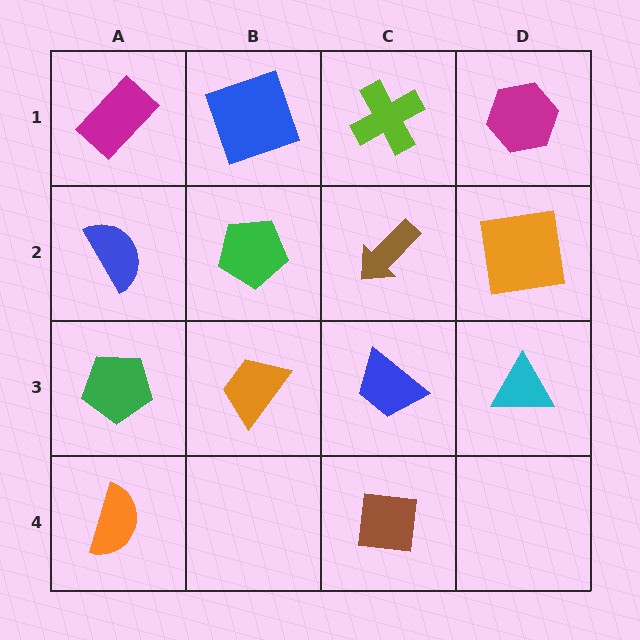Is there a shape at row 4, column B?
No, that cell is empty.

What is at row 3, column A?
A green pentagon.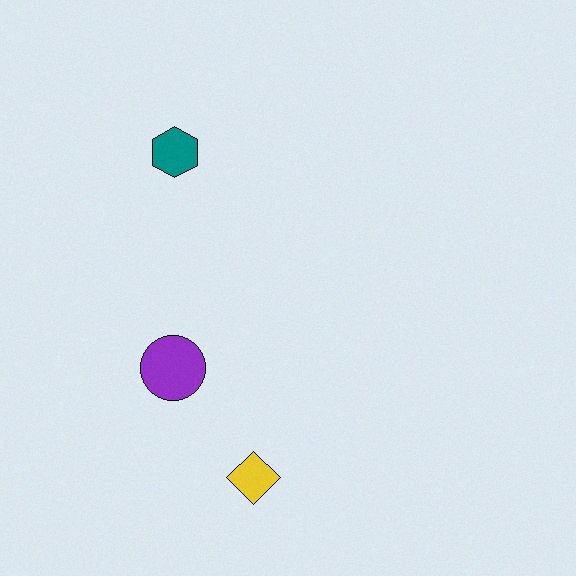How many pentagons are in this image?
There are no pentagons.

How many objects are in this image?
There are 3 objects.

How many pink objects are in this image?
There are no pink objects.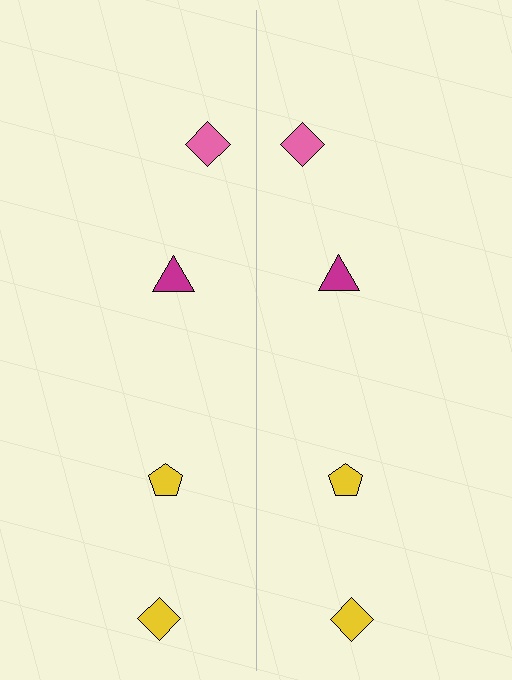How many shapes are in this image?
There are 8 shapes in this image.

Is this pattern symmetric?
Yes, this pattern has bilateral (reflection) symmetry.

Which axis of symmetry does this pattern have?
The pattern has a vertical axis of symmetry running through the center of the image.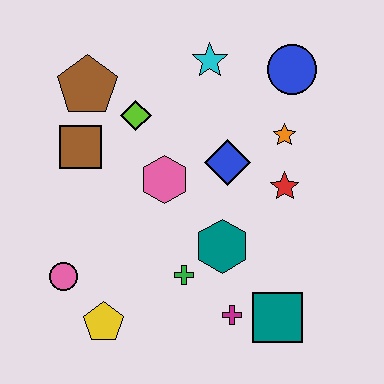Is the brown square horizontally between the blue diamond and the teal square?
No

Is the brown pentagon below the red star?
No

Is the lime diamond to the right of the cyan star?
No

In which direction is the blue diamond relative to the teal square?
The blue diamond is above the teal square.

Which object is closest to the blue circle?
The orange star is closest to the blue circle.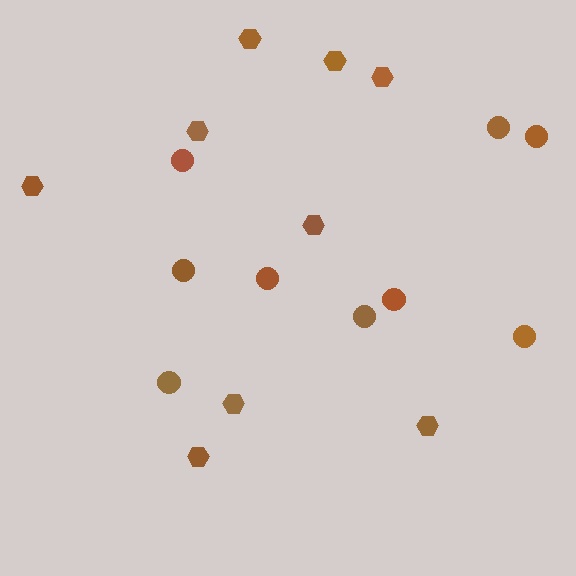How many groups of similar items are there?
There are 2 groups: one group of hexagons (9) and one group of circles (9).